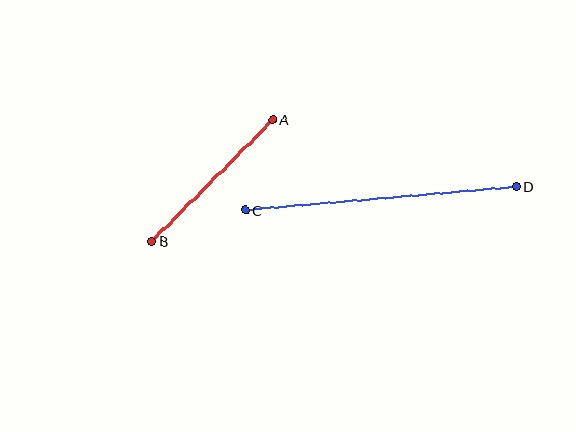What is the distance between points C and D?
The distance is approximately 272 pixels.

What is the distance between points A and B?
The distance is approximately 172 pixels.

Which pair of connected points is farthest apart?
Points C and D are farthest apart.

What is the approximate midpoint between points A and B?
The midpoint is at approximately (212, 180) pixels.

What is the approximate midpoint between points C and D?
The midpoint is at approximately (381, 198) pixels.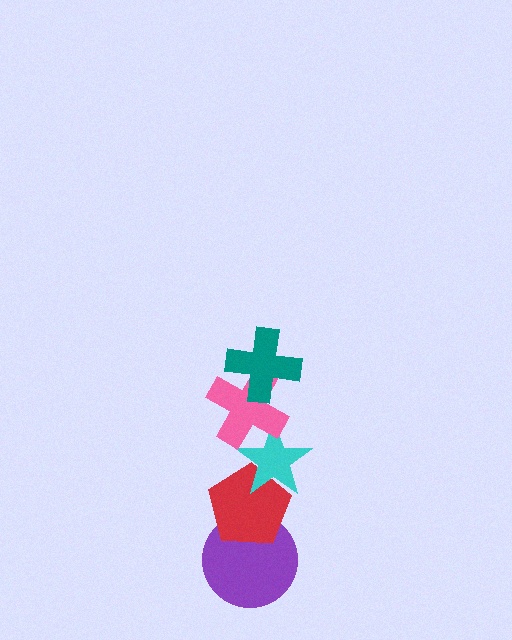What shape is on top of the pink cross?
The teal cross is on top of the pink cross.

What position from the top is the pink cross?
The pink cross is 2nd from the top.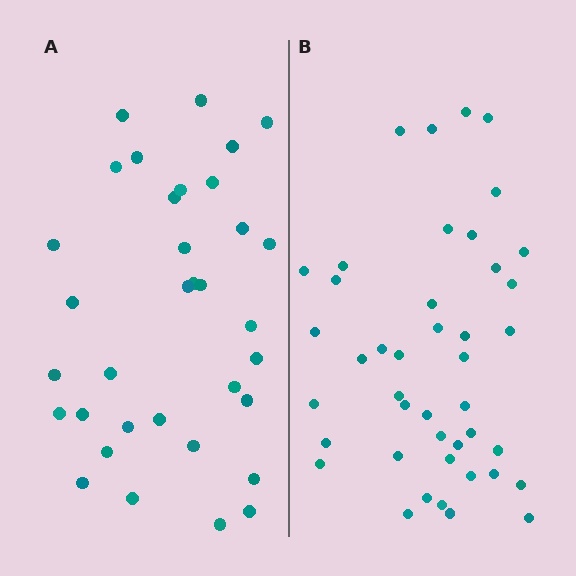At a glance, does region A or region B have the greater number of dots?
Region B (the right region) has more dots.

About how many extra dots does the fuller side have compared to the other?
Region B has roughly 8 or so more dots than region A.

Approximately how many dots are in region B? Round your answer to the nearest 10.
About 40 dots. (The exact count is 43, which rounds to 40.)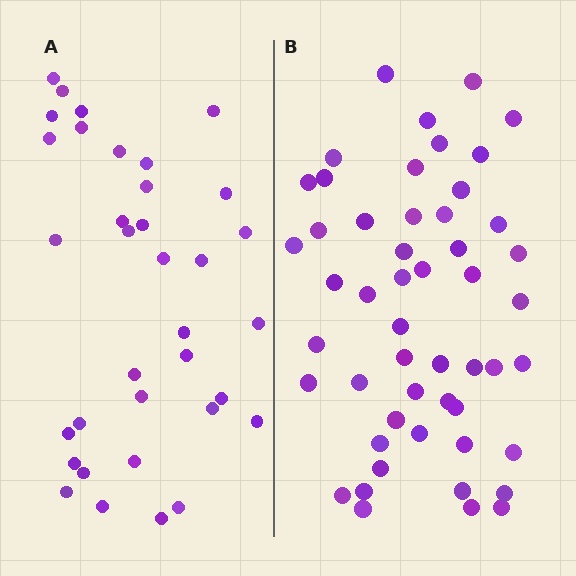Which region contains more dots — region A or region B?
Region B (the right region) has more dots.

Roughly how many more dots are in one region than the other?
Region B has approximately 15 more dots than region A.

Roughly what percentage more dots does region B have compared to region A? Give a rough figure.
About 45% more.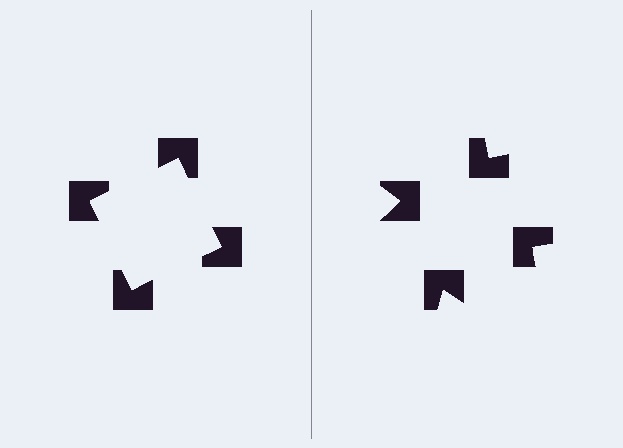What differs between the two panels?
The notched squares are positioned identically on both sides; only the wedge orientations differ. On the left they align to a square; on the right they are misaligned.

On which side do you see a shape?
An illusory square appears on the left side. On the right side the wedge cuts are rotated, so no coherent shape forms.